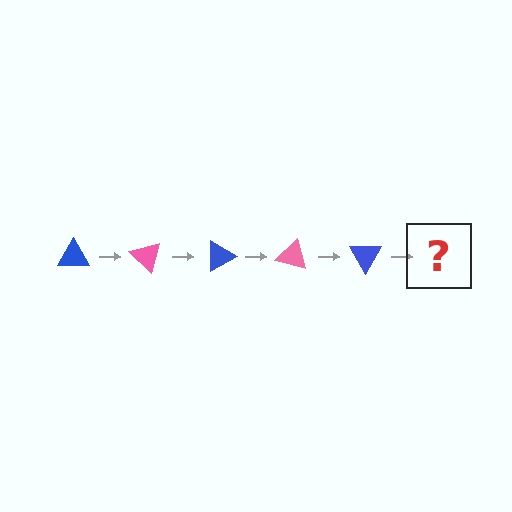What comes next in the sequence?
The next element should be a pink triangle, rotated 225 degrees from the start.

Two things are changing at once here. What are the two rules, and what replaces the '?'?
The two rules are that it rotates 45 degrees each step and the color cycles through blue and pink. The '?' should be a pink triangle, rotated 225 degrees from the start.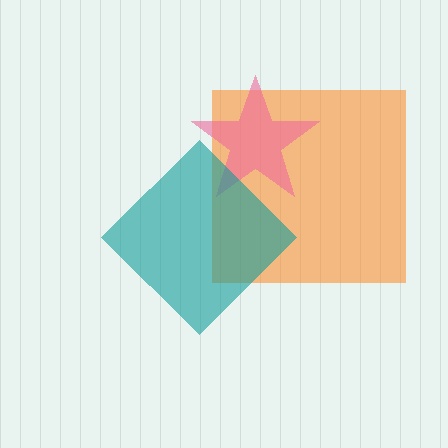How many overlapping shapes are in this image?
There are 3 overlapping shapes in the image.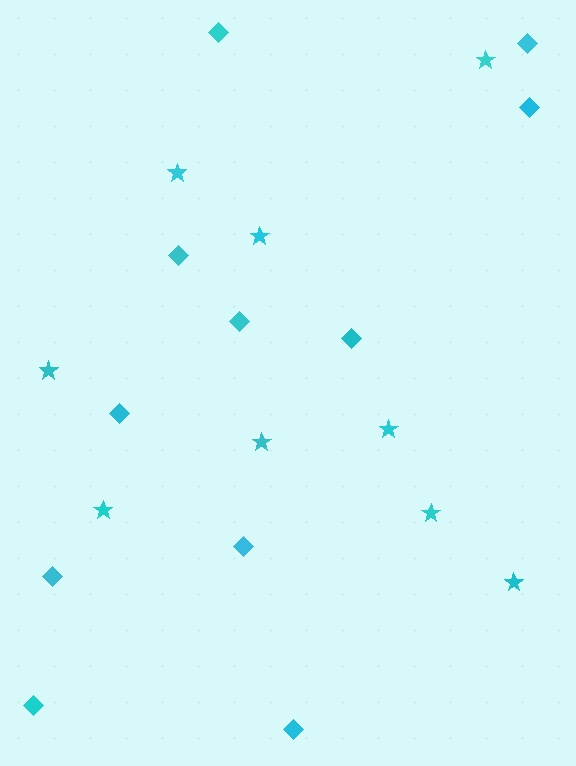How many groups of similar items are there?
There are 2 groups: one group of diamonds (11) and one group of stars (9).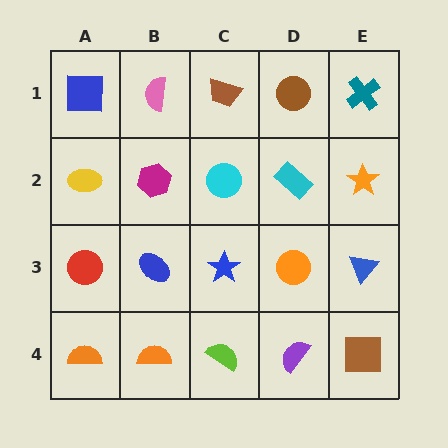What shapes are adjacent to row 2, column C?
A brown trapezoid (row 1, column C), a blue star (row 3, column C), a magenta hexagon (row 2, column B), a cyan rectangle (row 2, column D).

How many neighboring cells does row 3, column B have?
4.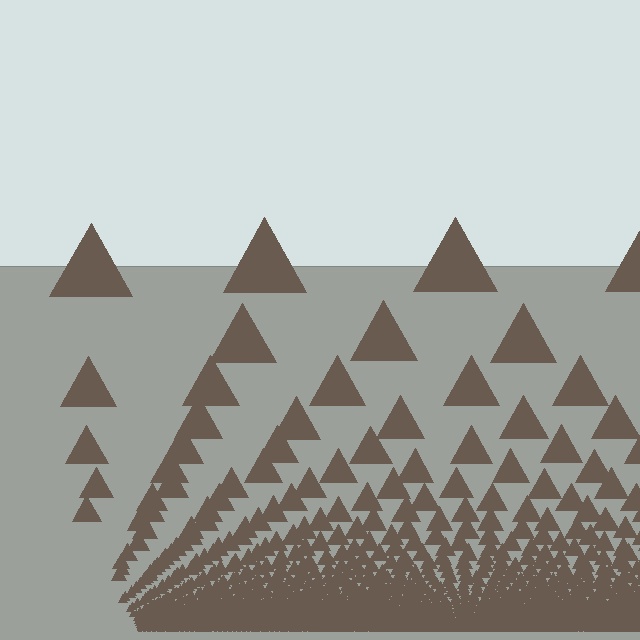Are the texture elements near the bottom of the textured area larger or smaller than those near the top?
Smaller. The gradient is inverted — elements near the bottom are smaller and denser.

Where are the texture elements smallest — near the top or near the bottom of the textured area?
Near the bottom.